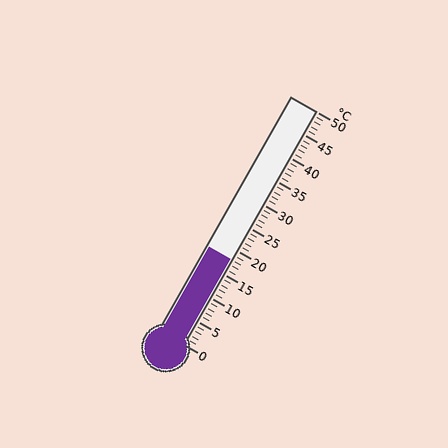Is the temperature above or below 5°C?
The temperature is above 5°C.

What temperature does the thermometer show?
The thermometer shows approximately 18°C.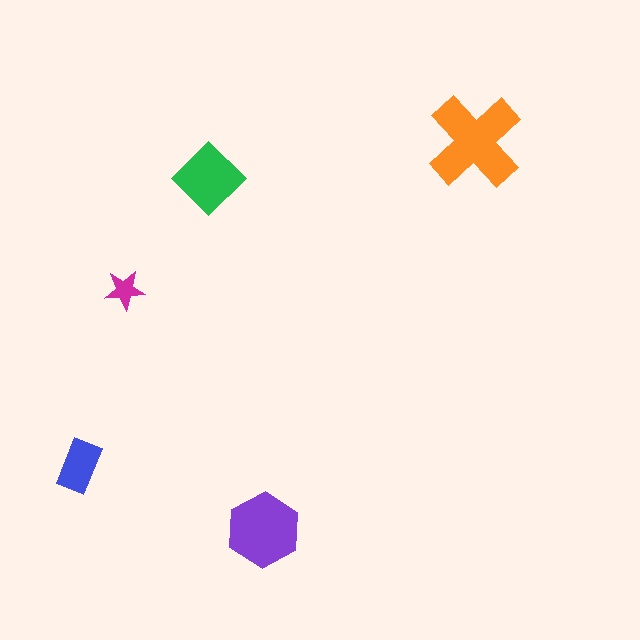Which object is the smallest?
The magenta star.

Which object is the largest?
The orange cross.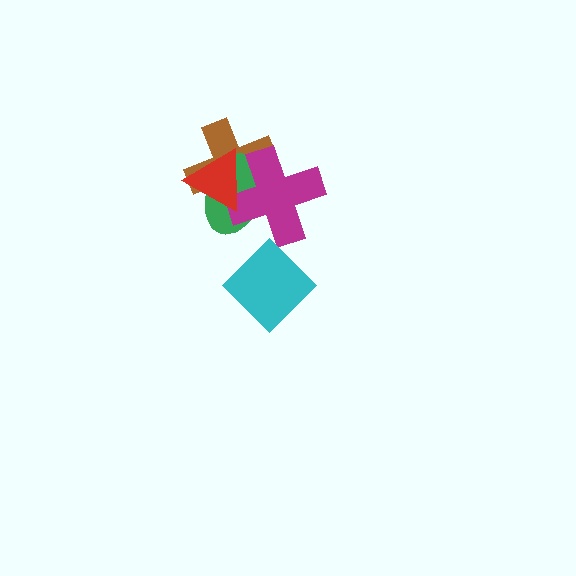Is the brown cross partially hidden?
Yes, it is partially covered by another shape.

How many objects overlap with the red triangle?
3 objects overlap with the red triangle.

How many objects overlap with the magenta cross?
3 objects overlap with the magenta cross.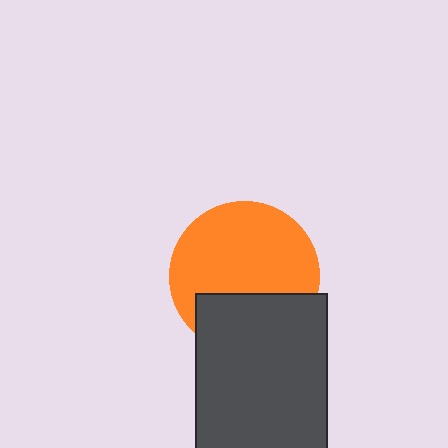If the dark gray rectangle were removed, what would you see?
You would see the complete orange circle.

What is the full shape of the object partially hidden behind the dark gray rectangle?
The partially hidden object is an orange circle.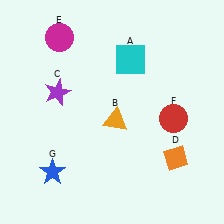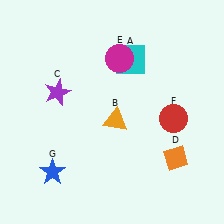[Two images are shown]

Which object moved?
The magenta circle (E) moved right.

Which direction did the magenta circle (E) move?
The magenta circle (E) moved right.